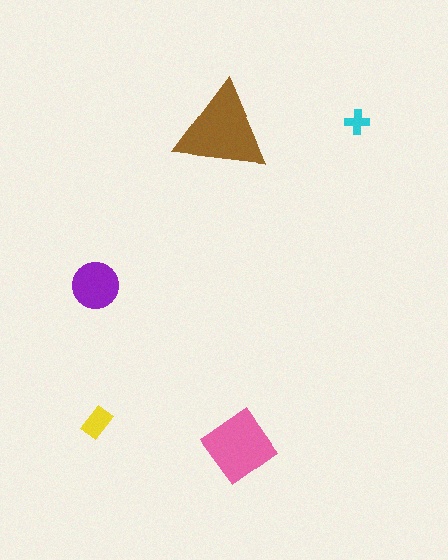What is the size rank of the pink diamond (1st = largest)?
2nd.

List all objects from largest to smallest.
The brown triangle, the pink diamond, the purple circle, the yellow rectangle, the cyan cross.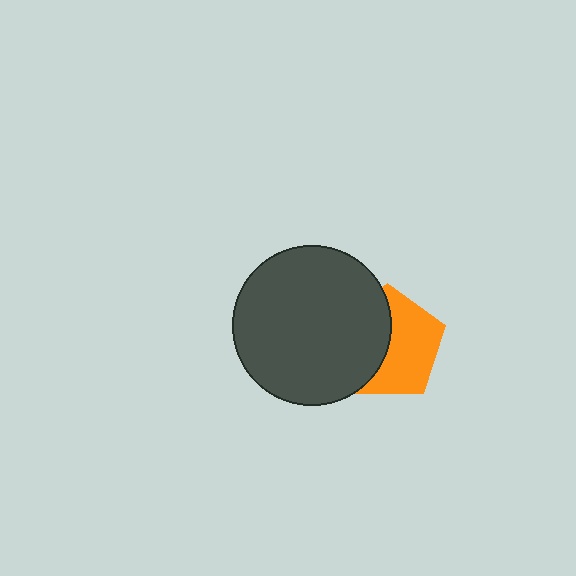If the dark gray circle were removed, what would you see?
You would see the complete orange pentagon.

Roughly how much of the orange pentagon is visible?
About half of it is visible (roughly 55%).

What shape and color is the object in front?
The object in front is a dark gray circle.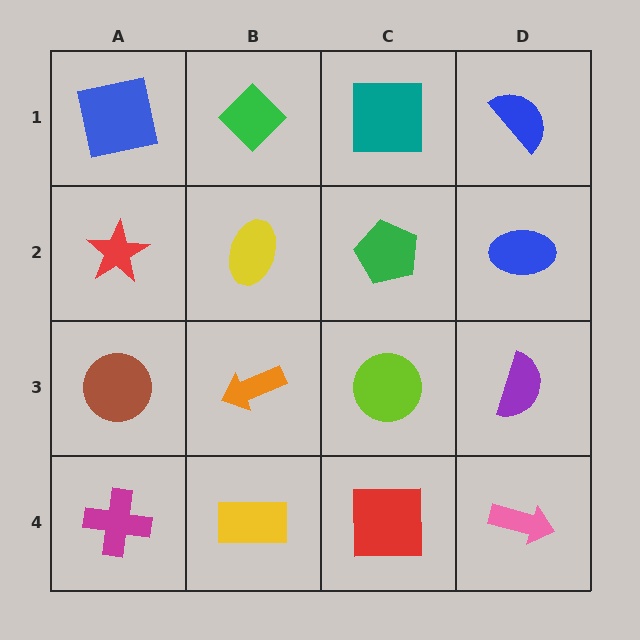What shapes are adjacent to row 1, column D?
A blue ellipse (row 2, column D), a teal square (row 1, column C).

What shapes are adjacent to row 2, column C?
A teal square (row 1, column C), a lime circle (row 3, column C), a yellow ellipse (row 2, column B), a blue ellipse (row 2, column D).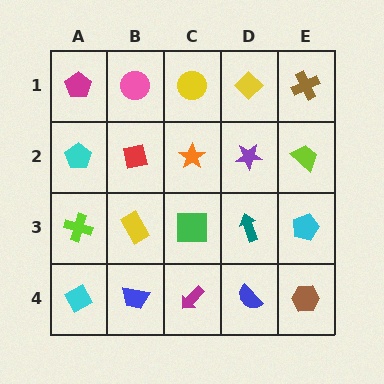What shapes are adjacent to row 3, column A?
A cyan pentagon (row 2, column A), a cyan diamond (row 4, column A), a yellow rectangle (row 3, column B).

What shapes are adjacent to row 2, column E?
A brown cross (row 1, column E), a cyan pentagon (row 3, column E), a purple star (row 2, column D).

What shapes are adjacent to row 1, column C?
An orange star (row 2, column C), a pink circle (row 1, column B), a yellow diamond (row 1, column D).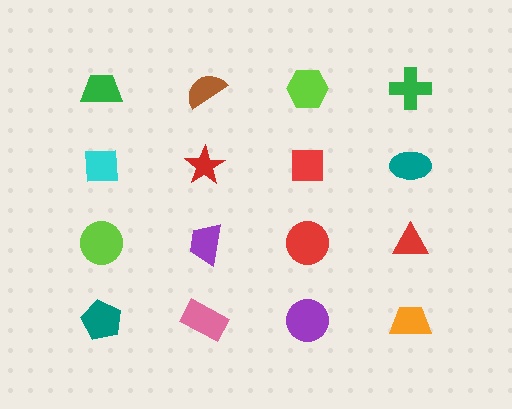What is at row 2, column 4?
A teal ellipse.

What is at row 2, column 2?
A red star.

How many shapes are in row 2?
4 shapes.